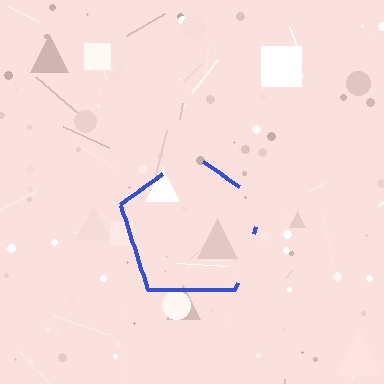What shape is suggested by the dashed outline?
The dashed outline suggests a pentagon.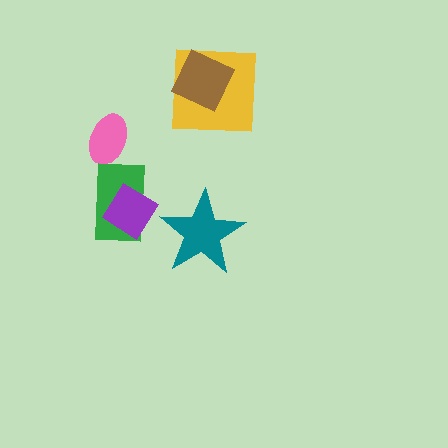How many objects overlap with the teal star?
0 objects overlap with the teal star.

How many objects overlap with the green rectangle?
1 object overlaps with the green rectangle.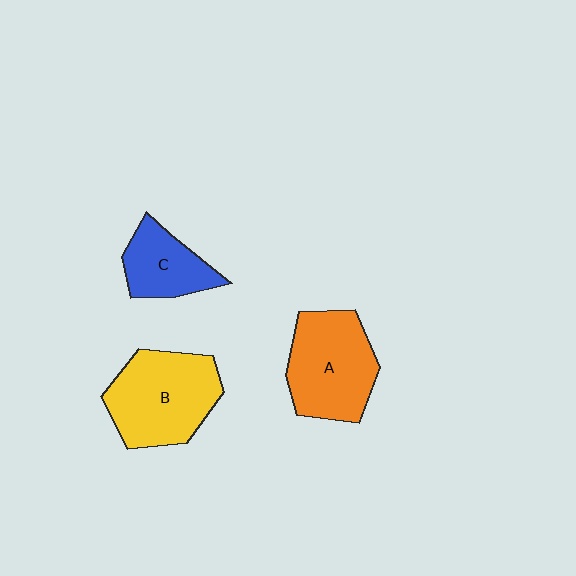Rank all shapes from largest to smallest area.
From largest to smallest: B (yellow), A (orange), C (blue).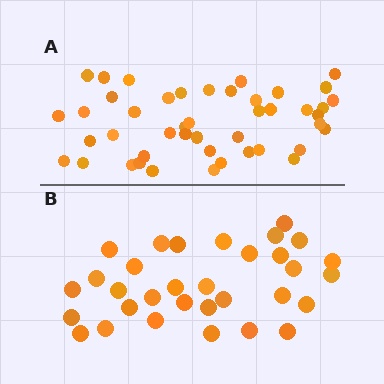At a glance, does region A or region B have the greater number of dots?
Region A (the top region) has more dots.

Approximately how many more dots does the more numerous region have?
Region A has approximately 15 more dots than region B.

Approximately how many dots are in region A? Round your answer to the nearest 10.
About 40 dots. (The exact count is 45, which rounds to 40.)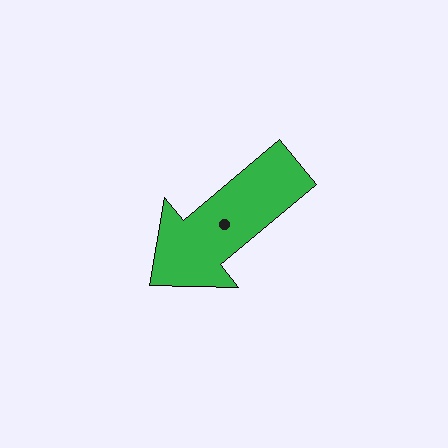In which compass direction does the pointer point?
Southwest.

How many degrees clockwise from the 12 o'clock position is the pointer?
Approximately 230 degrees.